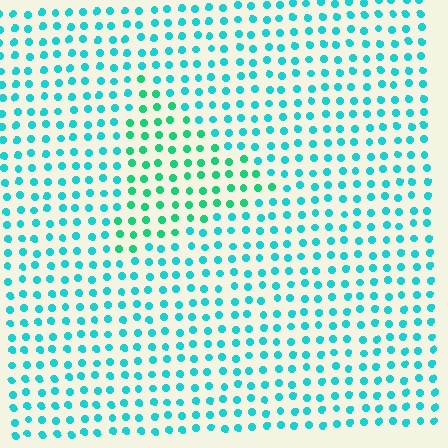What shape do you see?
I see a triangle.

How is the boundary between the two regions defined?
The boundary is defined purely by a slight shift in hue (about 29 degrees). Spacing, size, and orientation are identical on both sides.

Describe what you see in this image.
The image is filled with small cyan elements in a uniform arrangement. A triangle-shaped region is visible where the elements are tinted to a slightly different hue, forming a subtle color boundary.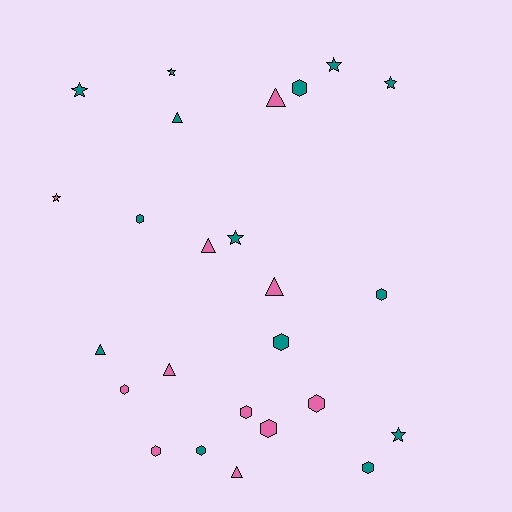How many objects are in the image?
There are 25 objects.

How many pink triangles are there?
There are 5 pink triangles.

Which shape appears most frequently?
Hexagon, with 11 objects.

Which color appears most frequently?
Teal, with 14 objects.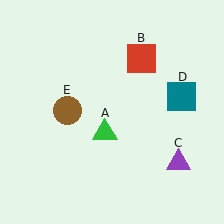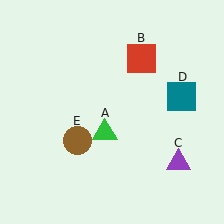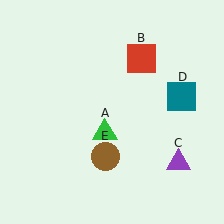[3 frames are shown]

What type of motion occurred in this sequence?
The brown circle (object E) rotated counterclockwise around the center of the scene.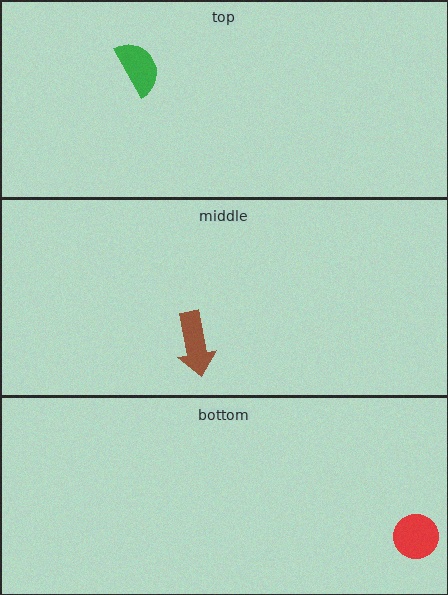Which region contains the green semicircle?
The top region.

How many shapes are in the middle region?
1.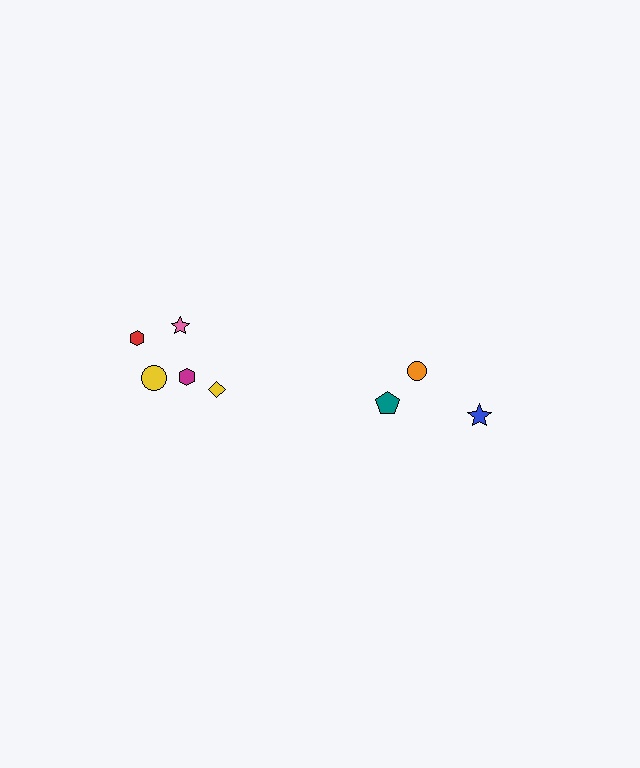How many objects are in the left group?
There are 5 objects.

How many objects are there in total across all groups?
There are 8 objects.